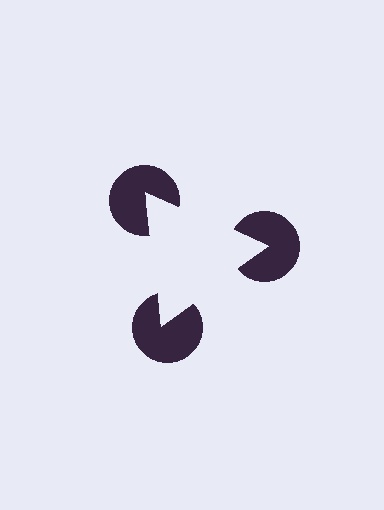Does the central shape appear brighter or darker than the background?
It typically appears slightly brighter than the background, even though no actual brightness change is drawn.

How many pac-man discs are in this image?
There are 3 — one at each vertex of the illusory triangle.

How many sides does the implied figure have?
3 sides.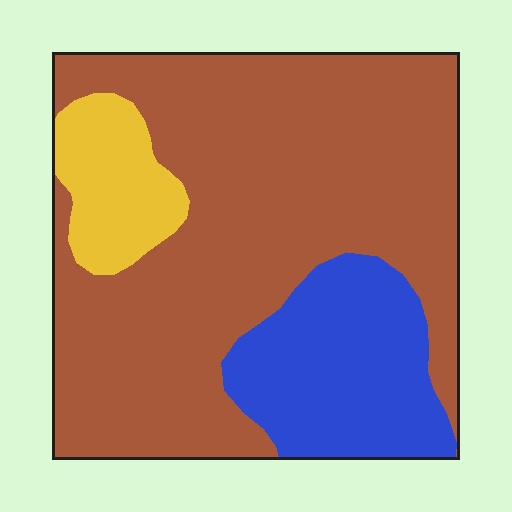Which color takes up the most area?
Brown, at roughly 70%.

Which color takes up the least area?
Yellow, at roughly 10%.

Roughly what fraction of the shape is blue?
Blue covers 21% of the shape.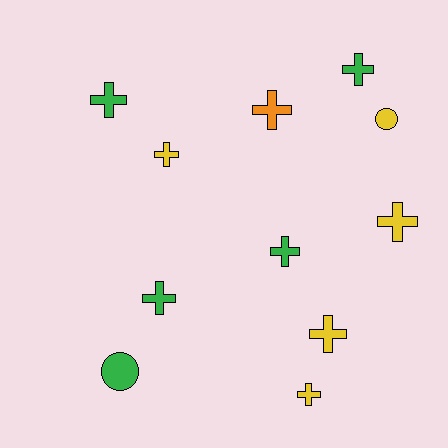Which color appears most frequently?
Green, with 5 objects.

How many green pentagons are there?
There are no green pentagons.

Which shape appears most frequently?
Cross, with 9 objects.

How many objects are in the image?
There are 11 objects.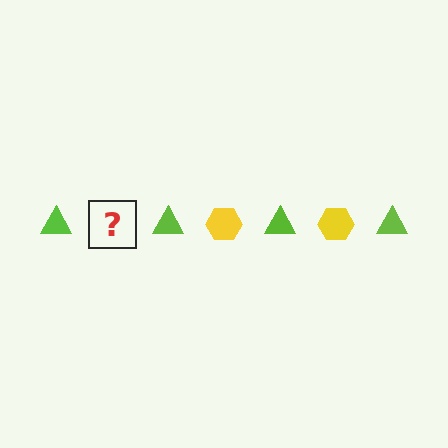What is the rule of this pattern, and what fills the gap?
The rule is that the pattern alternates between lime triangle and yellow hexagon. The gap should be filled with a yellow hexagon.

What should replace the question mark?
The question mark should be replaced with a yellow hexagon.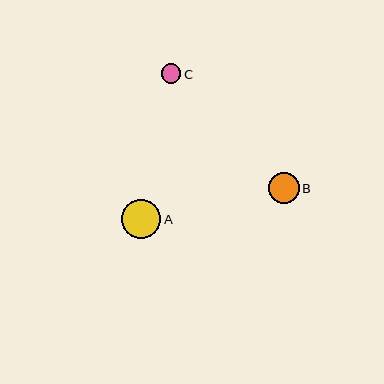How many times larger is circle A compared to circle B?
Circle A is approximately 1.3 times the size of circle B.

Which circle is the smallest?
Circle C is the smallest with a size of approximately 20 pixels.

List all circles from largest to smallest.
From largest to smallest: A, B, C.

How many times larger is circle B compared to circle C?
Circle B is approximately 1.5 times the size of circle C.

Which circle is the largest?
Circle A is the largest with a size of approximately 39 pixels.